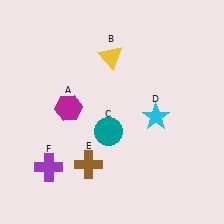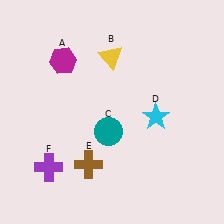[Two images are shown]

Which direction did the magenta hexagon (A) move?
The magenta hexagon (A) moved up.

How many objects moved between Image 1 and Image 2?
1 object moved between the two images.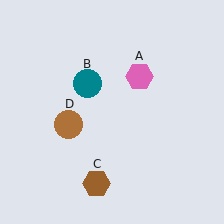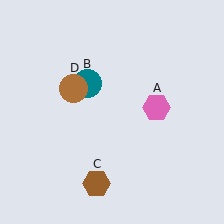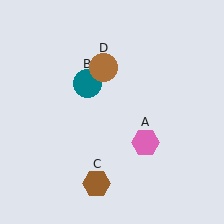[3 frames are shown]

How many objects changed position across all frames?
2 objects changed position: pink hexagon (object A), brown circle (object D).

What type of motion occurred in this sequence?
The pink hexagon (object A), brown circle (object D) rotated clockwise around the center of the scene.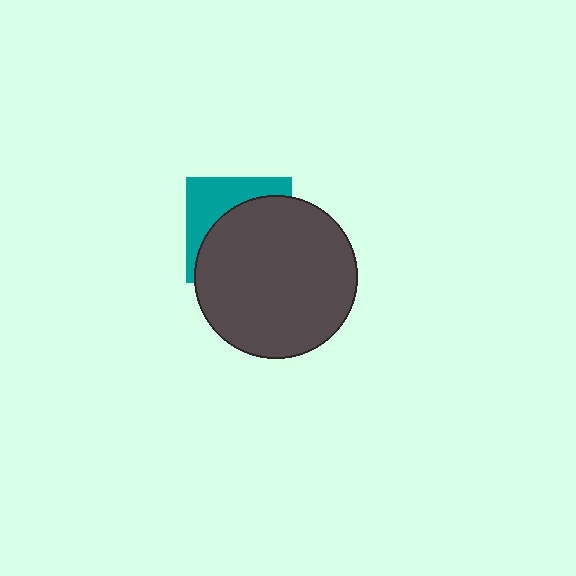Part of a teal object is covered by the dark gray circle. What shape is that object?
It is a square.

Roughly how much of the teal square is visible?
A small part of it is visible (roughly 36%).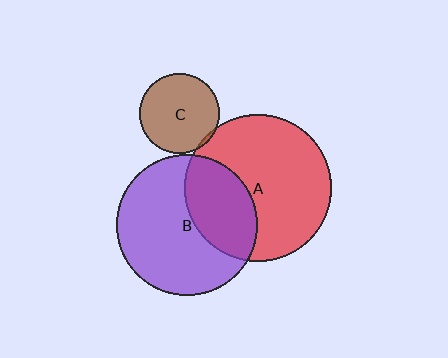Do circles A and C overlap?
Yes.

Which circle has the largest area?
Circle A (red).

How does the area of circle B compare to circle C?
Approximately 3.1 times.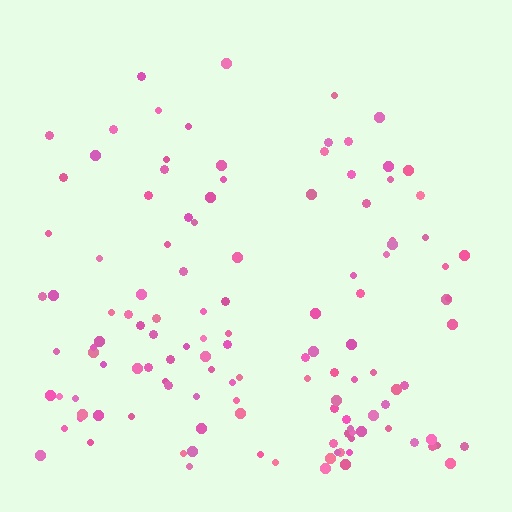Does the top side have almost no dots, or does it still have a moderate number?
Still a moderate number, just noticeably fewer than the bottom.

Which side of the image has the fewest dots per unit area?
The top.